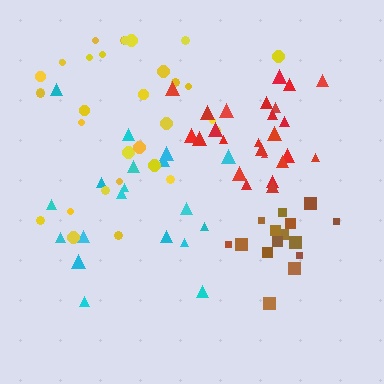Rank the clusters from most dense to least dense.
red, brown, yellow, cyan.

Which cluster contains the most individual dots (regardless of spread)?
Yellow (32).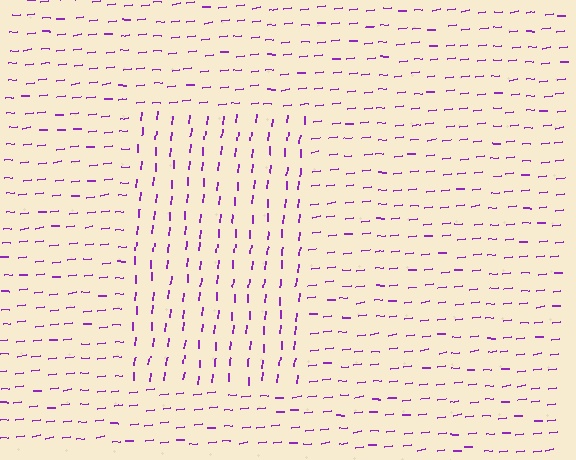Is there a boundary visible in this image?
Yes, there is a texture boundary formed by a change in line orientation.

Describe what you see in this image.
The image is filled with small purple line segments. A rectangle region in the image has lines oriented differently from the surrounding lines, creating a visible texture boundary.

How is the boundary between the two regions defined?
The boundary is defined purely by a change in line orientation (approximately 78 degrees difference). All lines are the same color and thickness.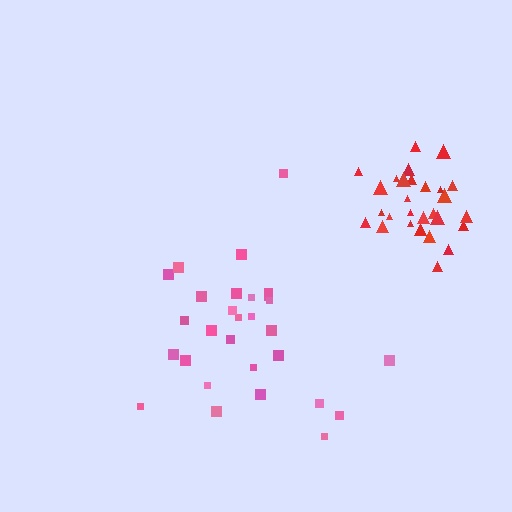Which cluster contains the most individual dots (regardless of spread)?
Pink (30).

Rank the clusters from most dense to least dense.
red, pink.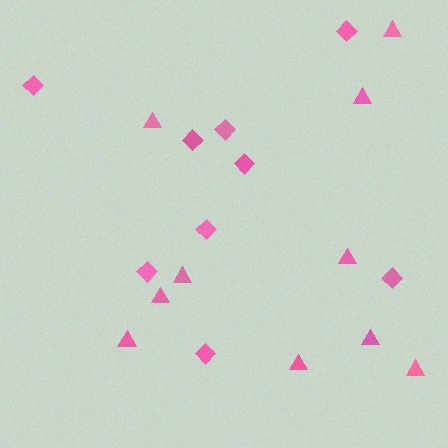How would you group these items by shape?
There are 2 groups: one group of diamonds (9) and one group of triangles (10).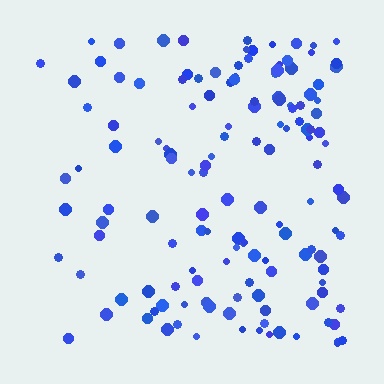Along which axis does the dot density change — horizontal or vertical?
Horizontal.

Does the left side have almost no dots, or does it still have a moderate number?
Still a moderate number, just noticeably fewer than the right.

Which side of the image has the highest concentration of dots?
The right.